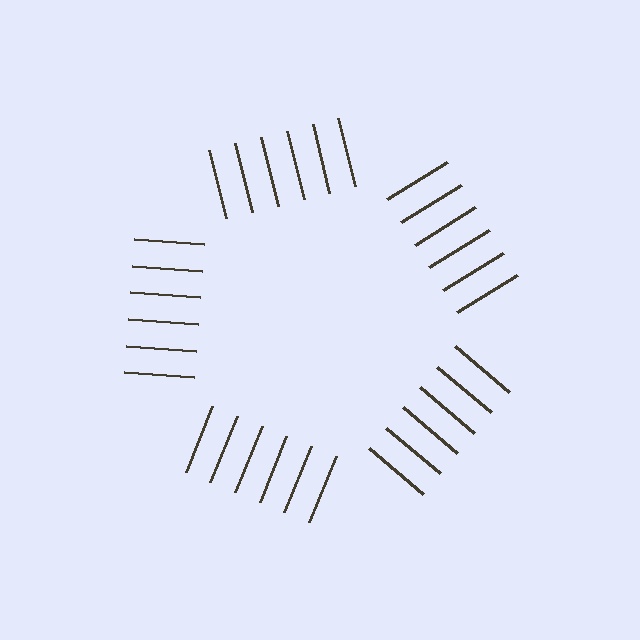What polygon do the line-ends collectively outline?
An illusory pentagon — the line segments terminate on its edges but no continuous stroke is drawn.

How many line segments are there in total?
30 — 6 along each of the 5 edges.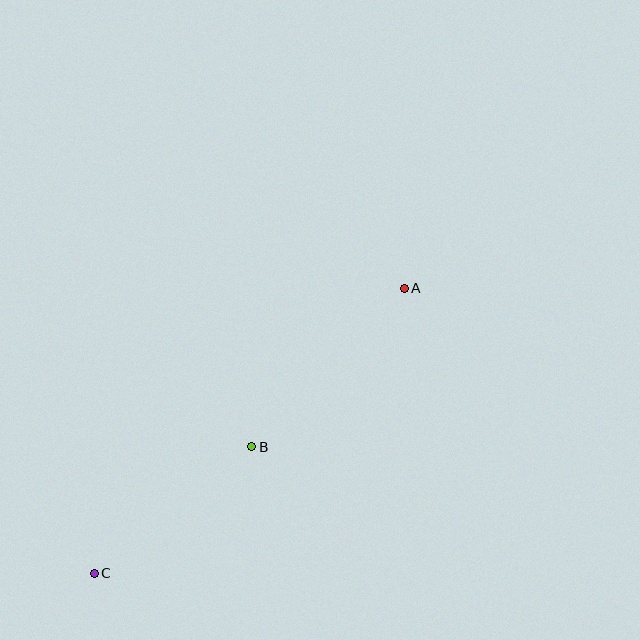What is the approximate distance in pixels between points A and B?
The distance between A and B is approximately 220 pixels.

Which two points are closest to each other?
Points B and C are closest to each other.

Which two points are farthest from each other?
Points A and C are farthest from each other.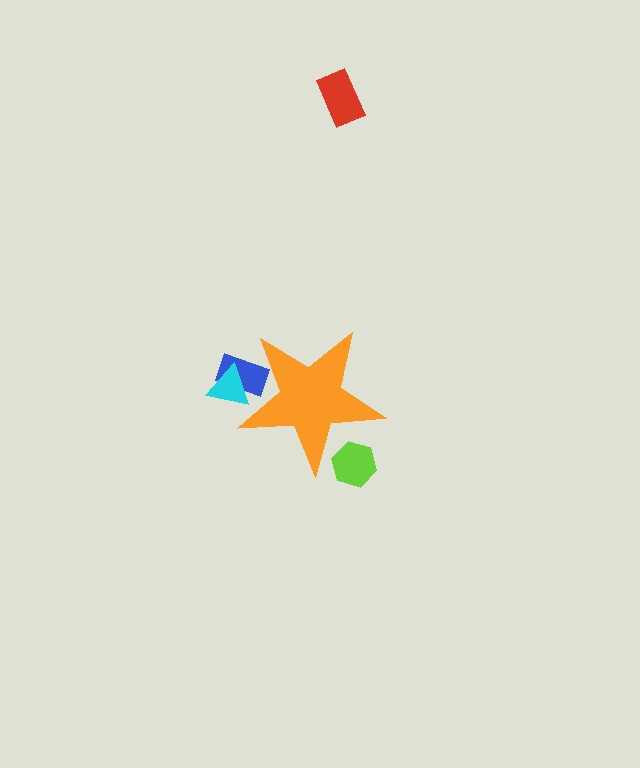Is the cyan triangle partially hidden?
Yes, the cyan triangle is partially hidden behind the orange star.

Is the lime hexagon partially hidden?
Yes, the lime hexagon is partially hidden behind the orange star.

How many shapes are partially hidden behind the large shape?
3 shapes are partially hidden.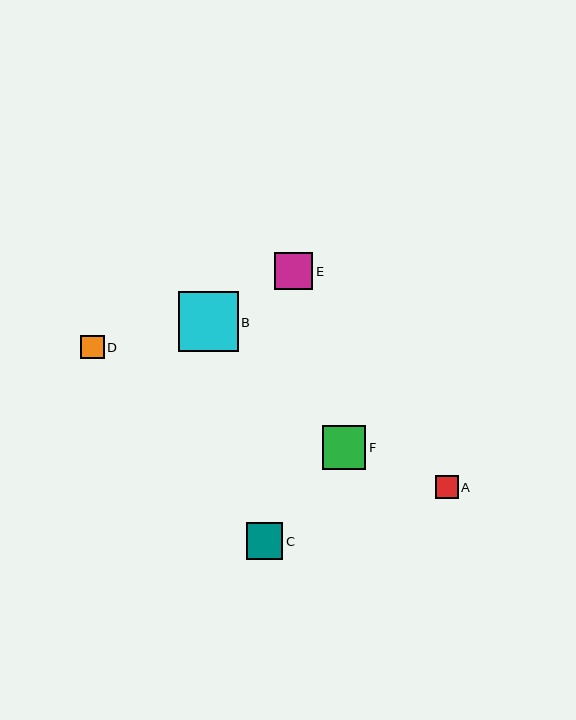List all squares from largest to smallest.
From largest to smallest: B, F, E, C, D, A.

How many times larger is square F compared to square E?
Square F is approximately 1.2 times the size of square E.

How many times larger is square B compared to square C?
Square B is approximately 1.6 times the size of square C.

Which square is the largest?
Square B is the largest with a size of approximately 60 pixels.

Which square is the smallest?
Square A is the smallest with a size of approximately 23 pixels.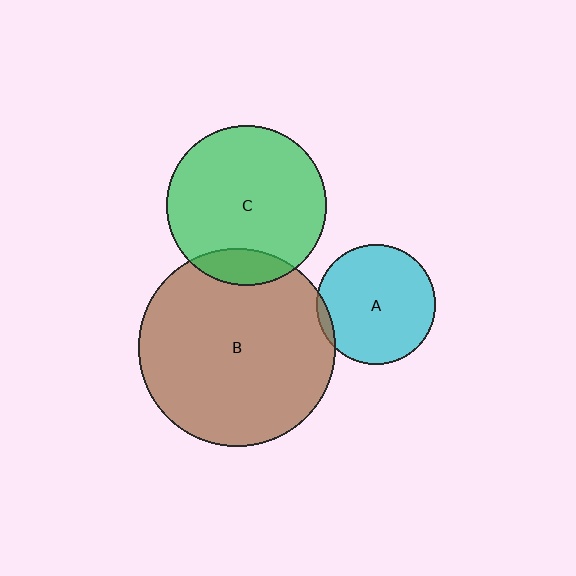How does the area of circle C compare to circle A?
Approximately 1.8 times.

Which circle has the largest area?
Circle B (brown).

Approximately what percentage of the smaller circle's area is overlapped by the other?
Approximately 5%.